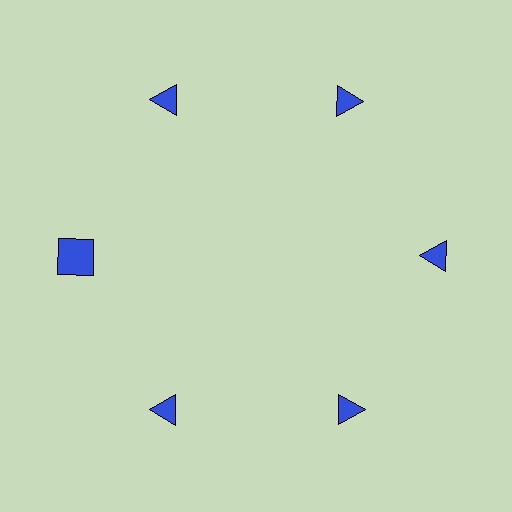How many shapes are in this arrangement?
There are 6 shapes arranged in a ring pattern.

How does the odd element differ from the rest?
It has a different shape: square instead of triangle.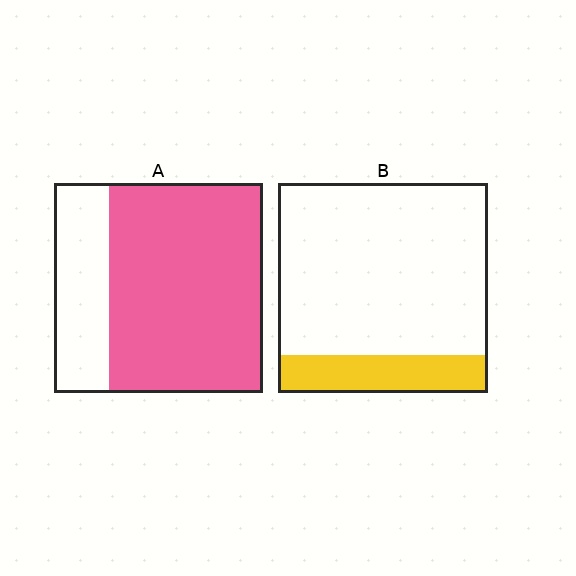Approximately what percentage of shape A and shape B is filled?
A is approximately 75% and B is approximately 20%.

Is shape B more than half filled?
No.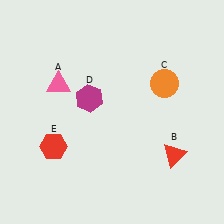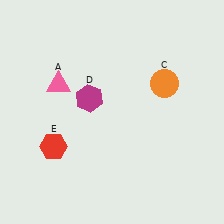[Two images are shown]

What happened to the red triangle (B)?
The red triangle (B) was removed in Image 2. It was in the bottom-right area of Image 1.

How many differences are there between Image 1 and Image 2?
There is 1 difference between the two images.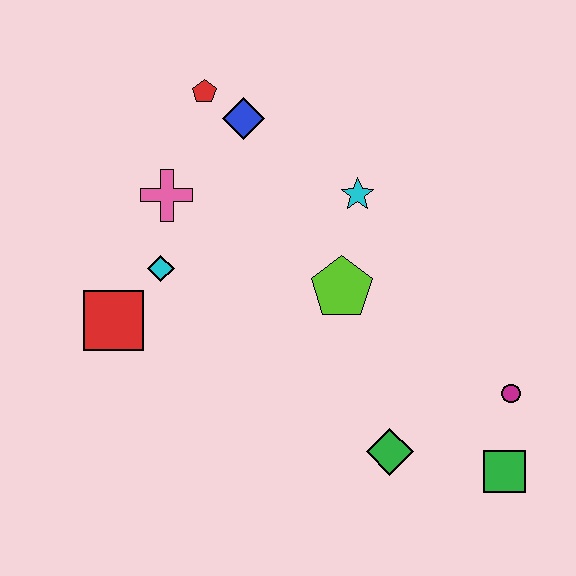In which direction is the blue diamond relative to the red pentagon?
The blue diamond is to the right of the red pentagon.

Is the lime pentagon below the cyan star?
Yes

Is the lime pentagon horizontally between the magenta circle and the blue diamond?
Yes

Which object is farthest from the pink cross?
The green square is farthest from the pink cross.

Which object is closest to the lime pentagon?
The cyan star is closest to the lime pentagon.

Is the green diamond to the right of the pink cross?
Yes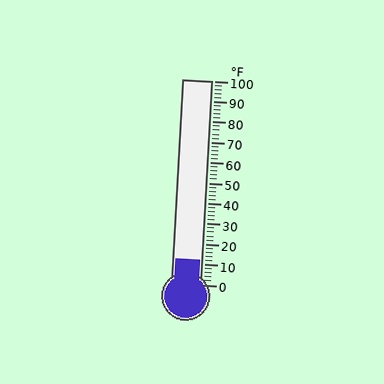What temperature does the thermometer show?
The thermometer shows approximately 12°F.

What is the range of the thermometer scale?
The thermometer scale ranges from 0°F to 100°F.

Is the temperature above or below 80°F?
The temperature is below 80°F.